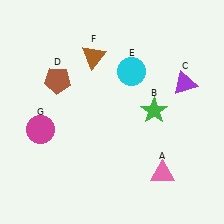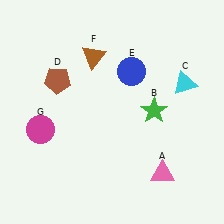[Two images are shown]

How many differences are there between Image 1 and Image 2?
There are 2 differences between the two images.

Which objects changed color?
C changed from purple to cyan. E changed from cyan to blue.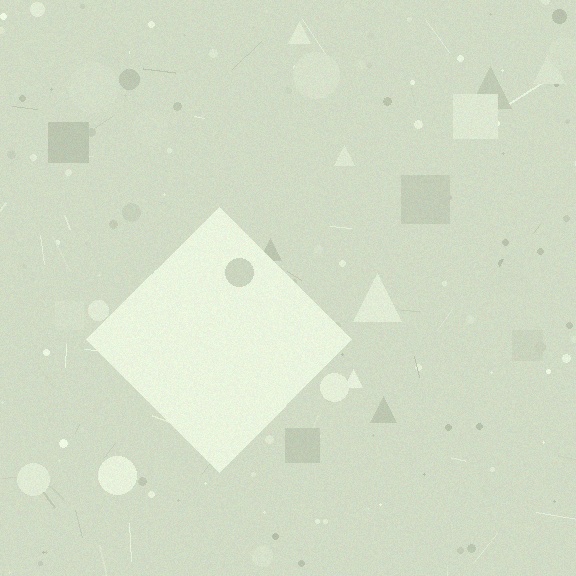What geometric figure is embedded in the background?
A diamond is embedded in the background.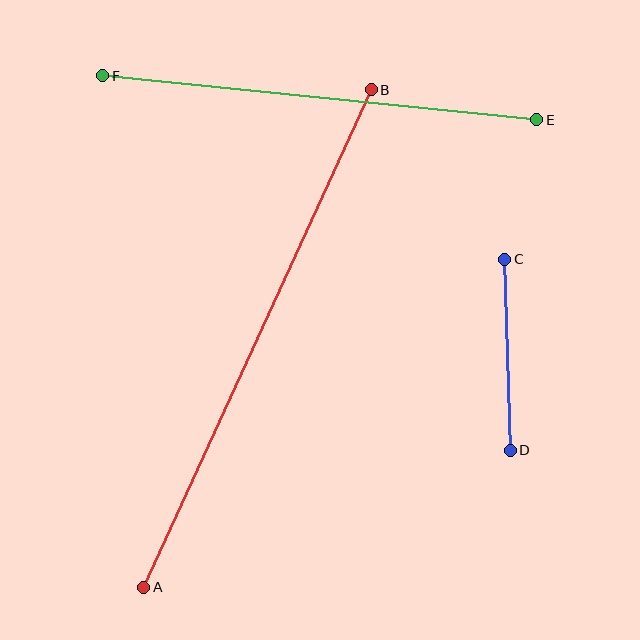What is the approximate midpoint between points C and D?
The midpoint is at approximately (507, 355) pixels.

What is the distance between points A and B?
The distance is approximately 547 pixels.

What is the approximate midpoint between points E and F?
The midpoint is at approximately (320, 98) pixels.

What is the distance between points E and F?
The distance is approximately 436 pixels.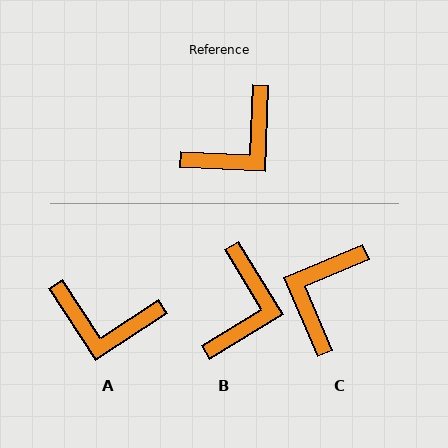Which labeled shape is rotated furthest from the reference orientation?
C, about 155 degrees away.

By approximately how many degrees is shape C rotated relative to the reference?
Approximately 155 degrees clockwise.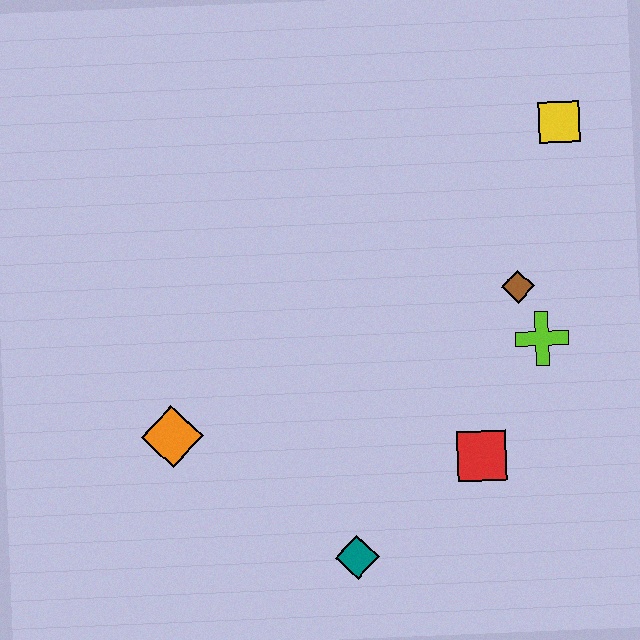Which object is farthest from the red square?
The yellow square is farthest from the red square.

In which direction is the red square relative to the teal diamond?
The red square is to the right of the teal diamond.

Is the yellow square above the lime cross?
Yes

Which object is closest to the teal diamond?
The red square is closest to the teal diamond.